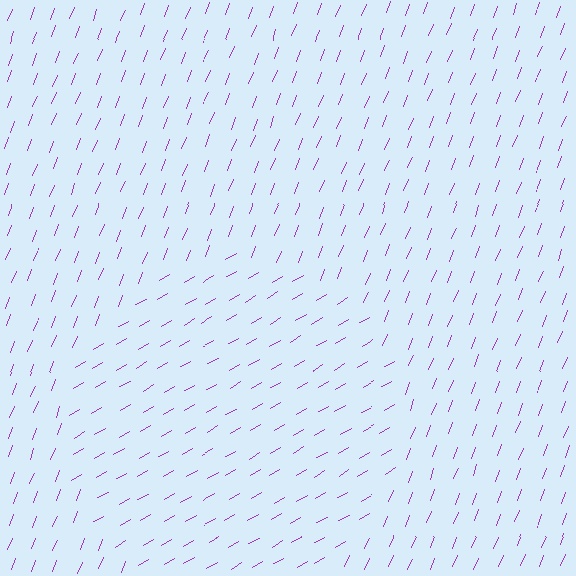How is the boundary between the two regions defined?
The boundary is defined purely by a change in line orientation (approximately 38 degrees difference). All lines are the same color and thickness.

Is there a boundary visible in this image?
Yes, there is a texture boundary formed by a change in line orientation.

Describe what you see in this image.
The image is filled with small purple line segments. A circle region in the image has lines oriented differently from the surrounding lines, creating a visible texture boundary.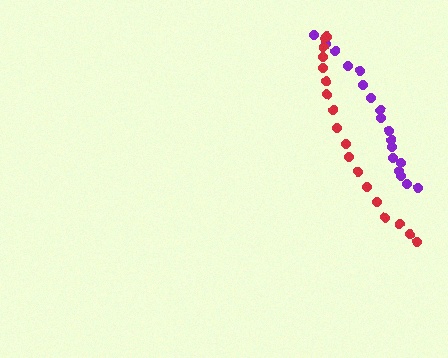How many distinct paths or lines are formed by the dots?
There are 2 distinct paths.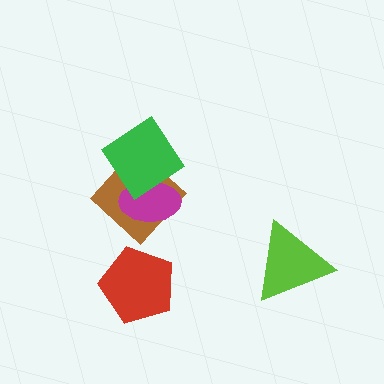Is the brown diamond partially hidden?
Yes, it is partially covered by another shape.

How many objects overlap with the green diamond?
2 objects overlap with the green diamond.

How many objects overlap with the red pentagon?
0 objects overlap with the red pentagon.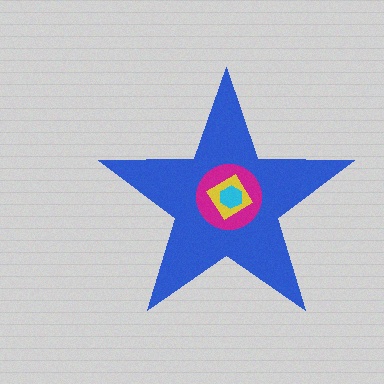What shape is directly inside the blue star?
The magenta circle.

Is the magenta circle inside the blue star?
Yes.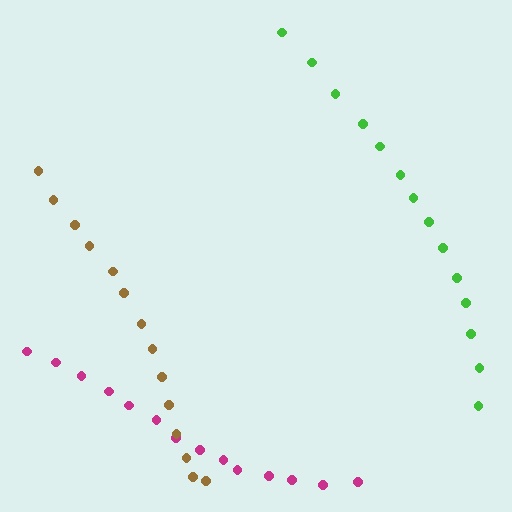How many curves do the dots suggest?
There are 3 distinct paths.